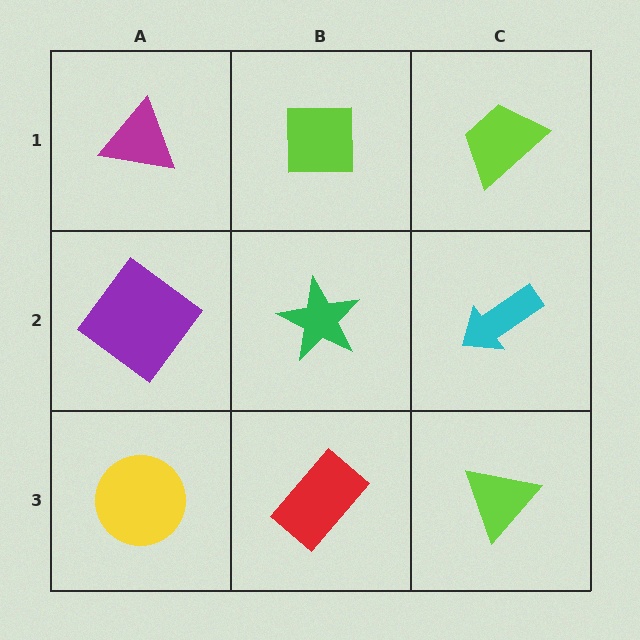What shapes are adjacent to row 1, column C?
A cyan arrow (row 2, column C), a lime square (row 1, column B).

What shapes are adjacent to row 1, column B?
A green star (row 2, column B), a magenta triangle (row 1, column A), a lime trapezoid (row 1, column C).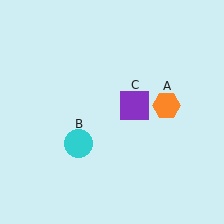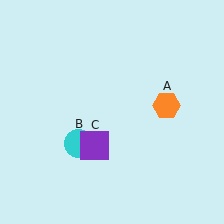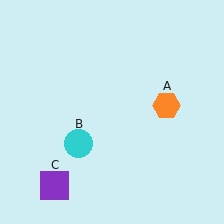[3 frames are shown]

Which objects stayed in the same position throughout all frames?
Orange hexagon (object A) and cyan circle (object B) remained stationary.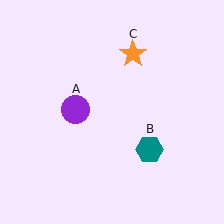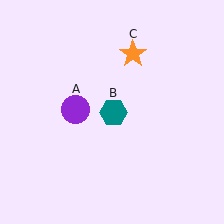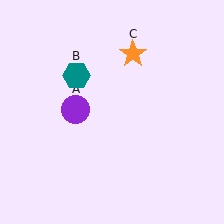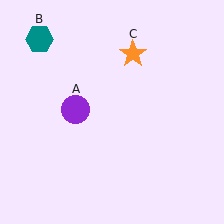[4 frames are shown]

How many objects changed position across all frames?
1 object changed position: teal hexagon (object B).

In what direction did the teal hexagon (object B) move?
The teal hexagon (object B) moved up and to the left.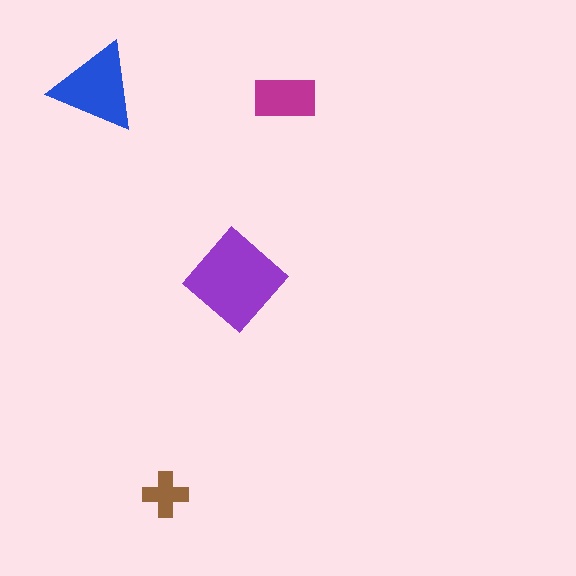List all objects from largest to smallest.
The purple diamond, the blue triangle, the magenta rectangle, the brown cross.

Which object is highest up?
The blue triangle is topmost.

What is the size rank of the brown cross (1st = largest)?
4th.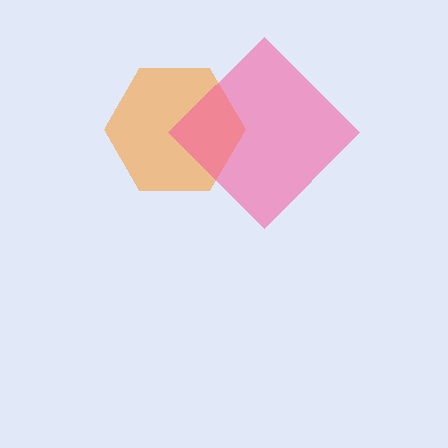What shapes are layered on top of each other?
The layered shapes are: an orange hexagon, a pink diamond.